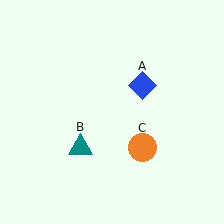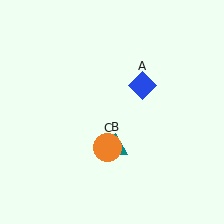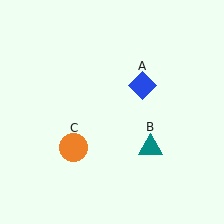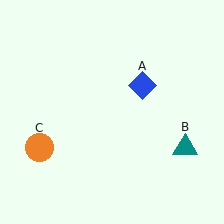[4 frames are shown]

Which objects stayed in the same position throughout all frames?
Blue diamond (object A) remained stationary.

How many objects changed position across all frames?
2 objects changed position: teal triangle (object B), orange circle (object C).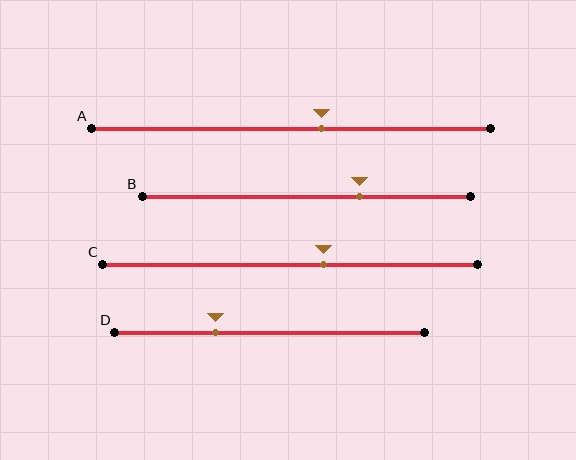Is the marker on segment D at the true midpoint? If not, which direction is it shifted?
No, the marker on segment D is shifted to the left by about 18% of the segment length.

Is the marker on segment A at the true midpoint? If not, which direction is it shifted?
No, the marker on segment A is shifted to the right by about 8% of the segment length.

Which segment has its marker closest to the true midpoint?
Segment A has its marker closest to the true midpoint.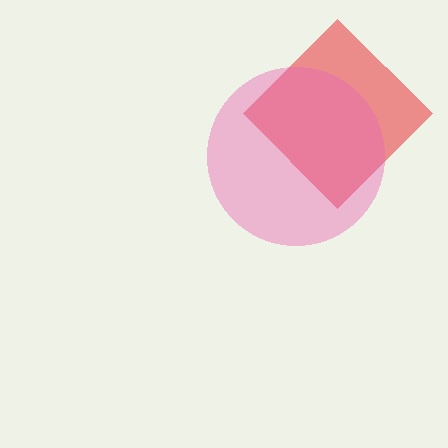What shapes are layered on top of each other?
The layered shapes are: a red diamond, a pink circle.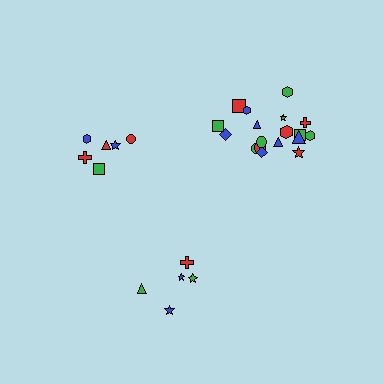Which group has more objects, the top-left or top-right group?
The top-right group.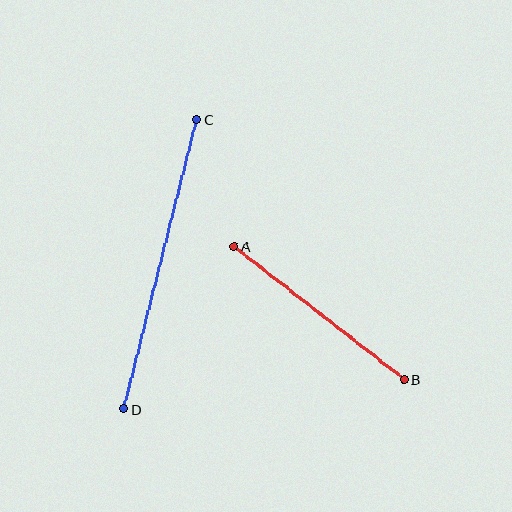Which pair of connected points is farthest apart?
Points C and D are farthest apart.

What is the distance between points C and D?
The distance is approximately 299 pixels.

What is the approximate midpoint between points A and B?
The midpoint is at approximately (319, 313) pixels.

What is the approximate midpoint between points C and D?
The midpoint is at approximately (160, 264) pixels.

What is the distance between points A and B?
The distance is approximately 216 pixels.